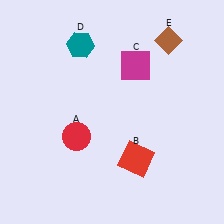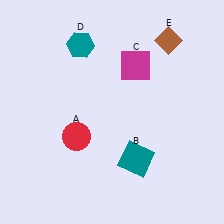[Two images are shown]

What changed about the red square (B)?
In Image 1, B is red. In Image 2, it changed to teal.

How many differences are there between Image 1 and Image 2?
There is 1 difference between the two images.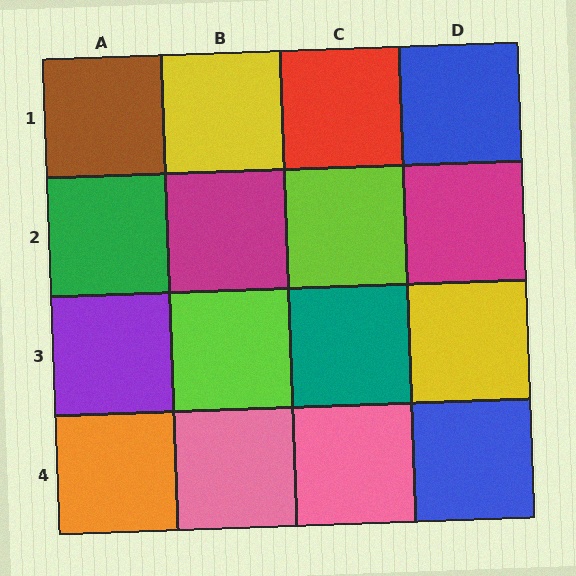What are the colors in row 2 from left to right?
Green, magenta, lime, magenta.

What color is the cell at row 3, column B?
Lime.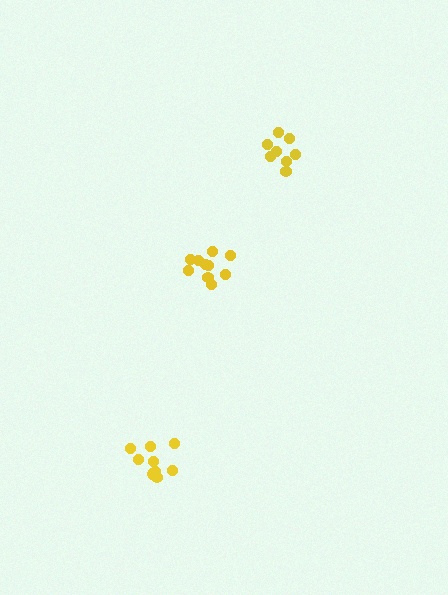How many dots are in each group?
Group 1: 8 dots, Group 2: 10 dots, Group 3: 10 dots (28 total).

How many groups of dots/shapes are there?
There are 3 groups.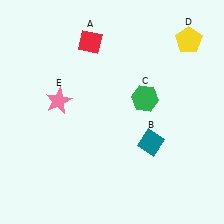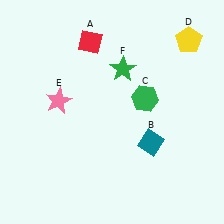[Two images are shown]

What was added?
A green star (F) was added in Image 2.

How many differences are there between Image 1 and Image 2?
There is 1 difference between the two images.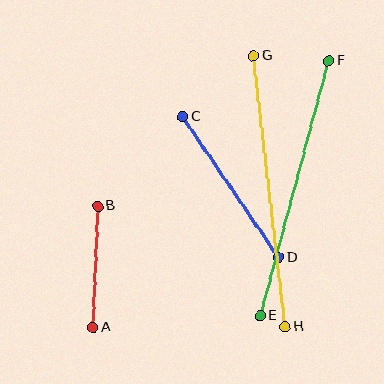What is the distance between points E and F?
The distance is approximately 264 pixels.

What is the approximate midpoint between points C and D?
The midpoint is at approximately (231, 187) pixels.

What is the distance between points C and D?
The distance is approximately 170 pixels.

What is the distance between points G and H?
The distance is approximately 273 pixels.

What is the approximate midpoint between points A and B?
The midpoint is at approximately (96, 267) pixels.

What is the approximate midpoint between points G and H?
The midpoint is at approximately (269, 191) pixels.